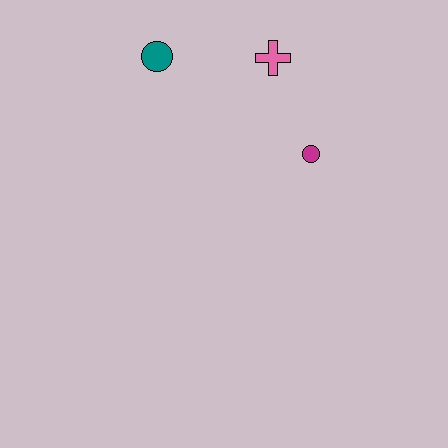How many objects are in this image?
There are 3 objects.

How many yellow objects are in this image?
There are no yellow objects.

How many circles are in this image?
There are 2 circles.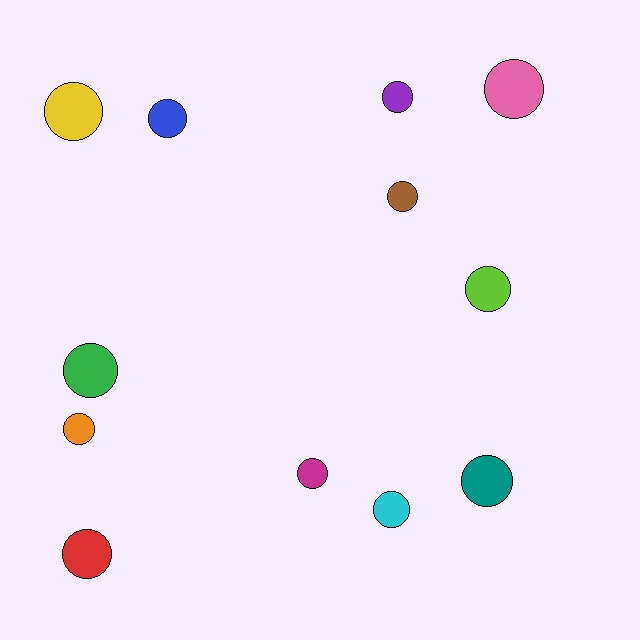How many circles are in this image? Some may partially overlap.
There are 12 circles.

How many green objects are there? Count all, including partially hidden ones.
There is 1 green object.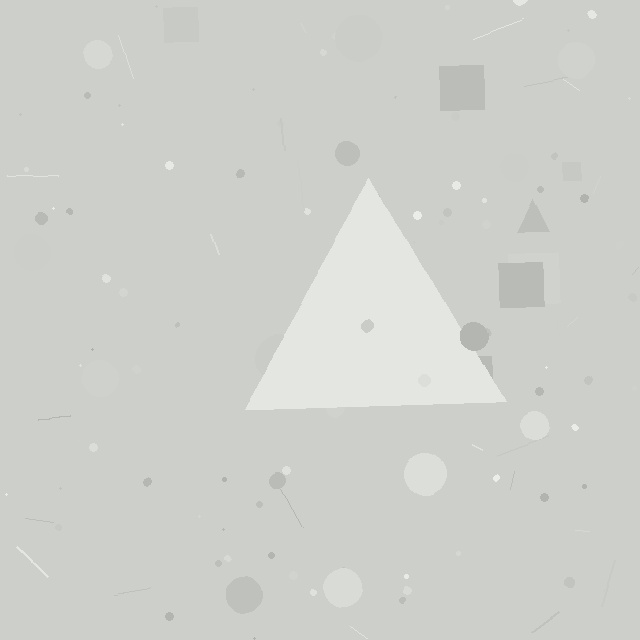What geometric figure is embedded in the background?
A triangle is embedded in the background.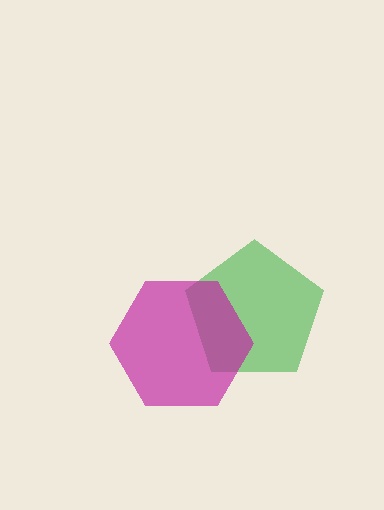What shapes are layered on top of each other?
The layered shapes are: a green pentagon, a magenta hexagon.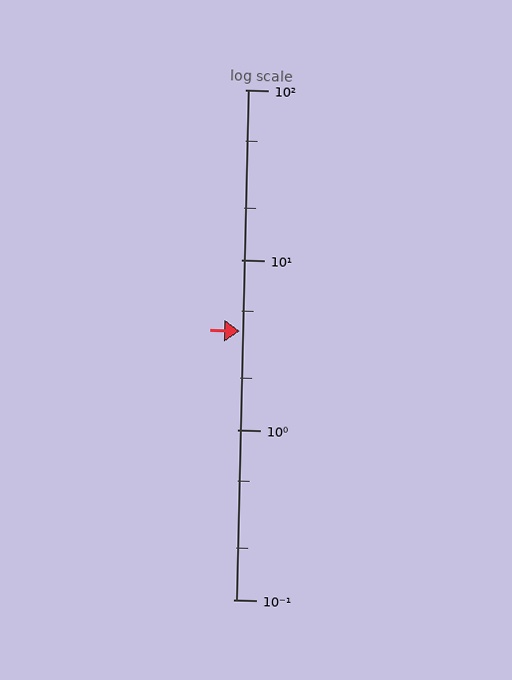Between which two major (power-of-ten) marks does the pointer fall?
The pointer is between 1 and 10.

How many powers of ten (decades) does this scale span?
The scale spans 3 decades, from 0.1 to 100.